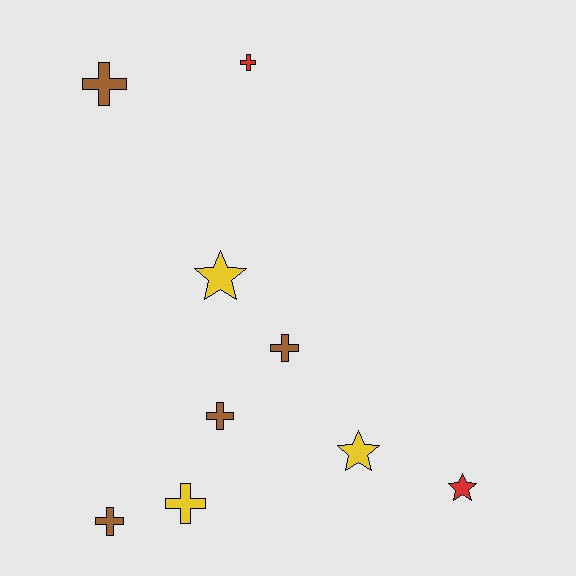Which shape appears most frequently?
Cross, with 6 objects.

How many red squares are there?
There are no red squares.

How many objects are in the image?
There are 9 objects.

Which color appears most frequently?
Brown, with 4 objects.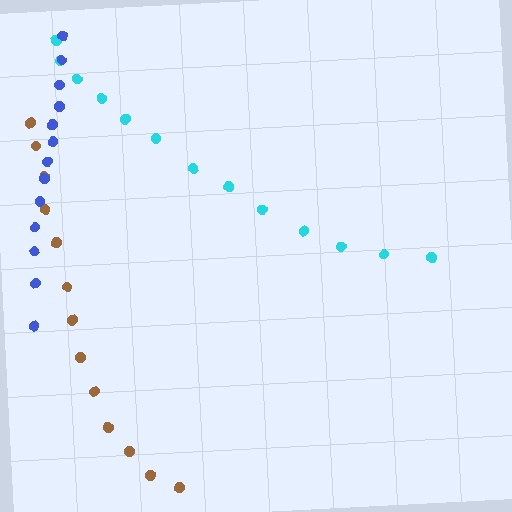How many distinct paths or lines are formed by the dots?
There are 3 distinct paths.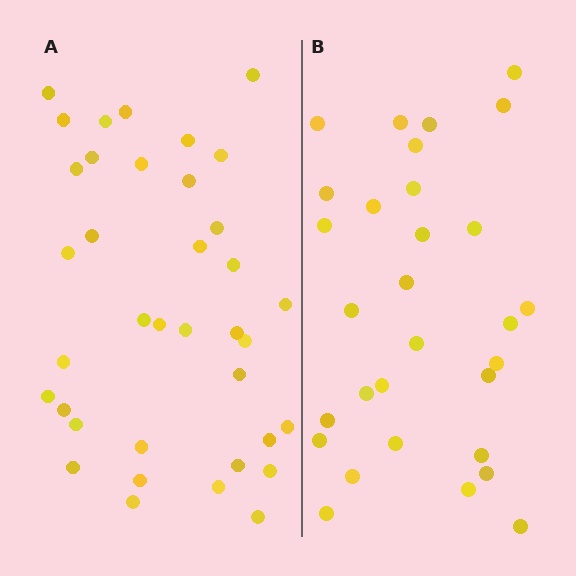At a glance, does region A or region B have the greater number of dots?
Region A (the left region) has more dots.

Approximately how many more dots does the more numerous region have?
Region A has roughly 8 or so more dots than region B.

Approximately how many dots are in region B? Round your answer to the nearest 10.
About 30 dots.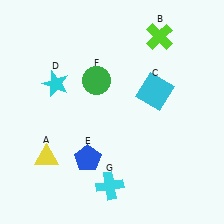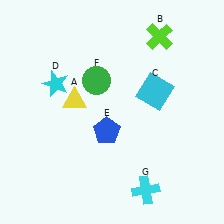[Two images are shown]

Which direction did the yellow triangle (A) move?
The yellow triangle (A) moved up.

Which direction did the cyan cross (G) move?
The cyan cross (G) moved right.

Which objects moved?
The objects that moved are: the yellow triangle (A), the blue pentagon (E), the cyan cross (G).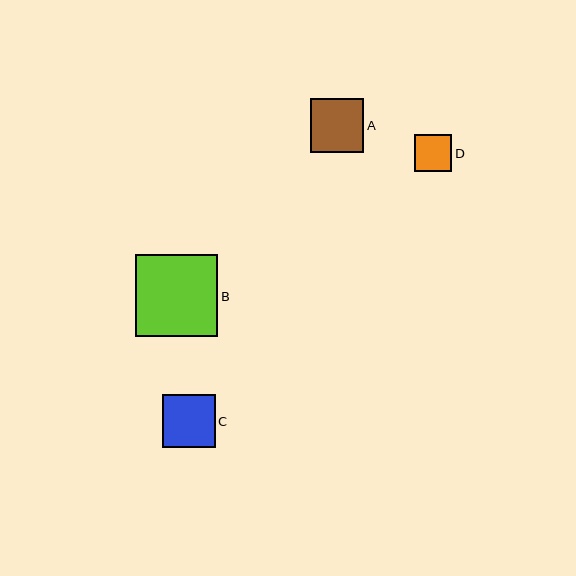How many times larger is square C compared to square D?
Square C is approximately 1.4 times the size of square D.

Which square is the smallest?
Square D is the smallest with a size of approximately 37 pixels.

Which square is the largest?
Square B is the largest with a size of approximately 82 pixels.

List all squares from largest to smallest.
From largest to smallest: B, A, C, D.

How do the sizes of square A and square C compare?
Square A and square C are approximately the same size.